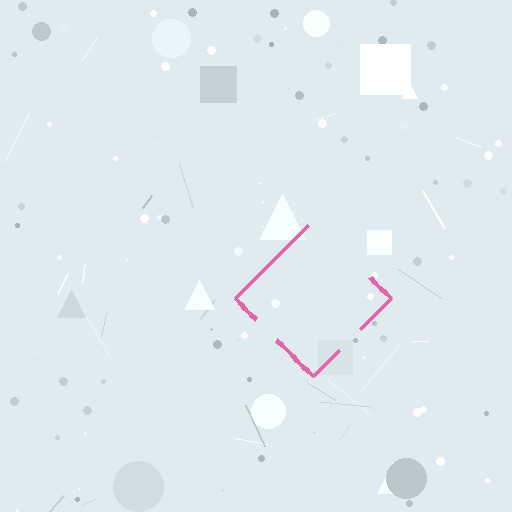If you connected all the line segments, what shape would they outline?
They would outline a diamond.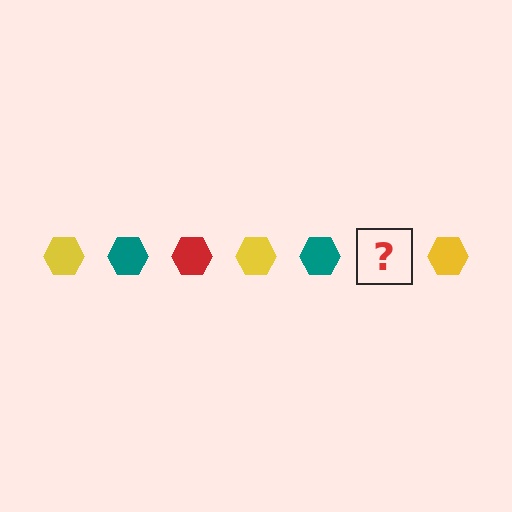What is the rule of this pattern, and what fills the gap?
The rule is that the pattern cycles through yellow, teal, red hexagons. The gap should be filled with a red hexagon.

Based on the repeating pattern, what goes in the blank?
The blank should be a red hexagon.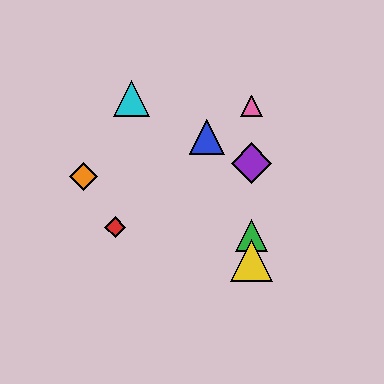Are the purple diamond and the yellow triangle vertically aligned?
Yes, both are at x≈251.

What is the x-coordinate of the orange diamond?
The orange diamond is at x≈83.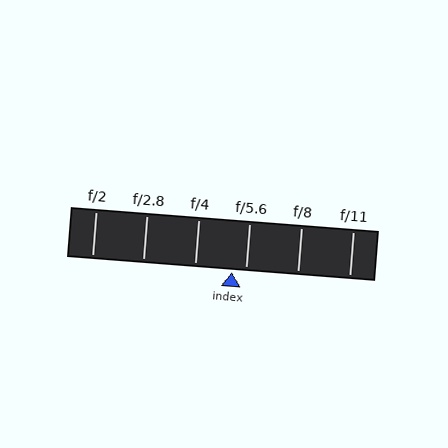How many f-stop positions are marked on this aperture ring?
There are 6 f-stop positions marked.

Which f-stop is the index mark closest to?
The index mark is closest to f/5.6.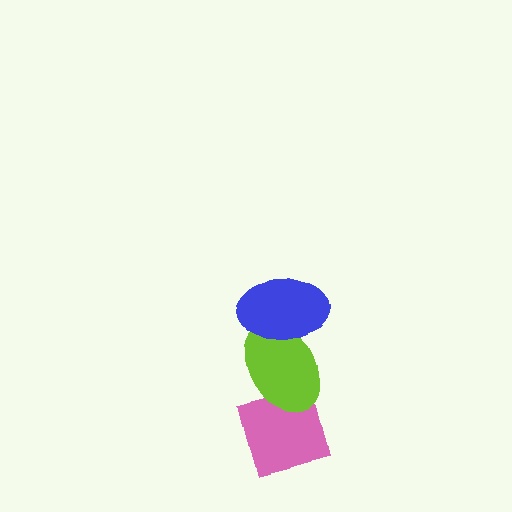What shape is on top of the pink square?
The lime ellipse is on top of the pink square.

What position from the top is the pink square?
The pink square is 3rd from the top.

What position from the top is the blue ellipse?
The blue ellipse is 1st from the top.